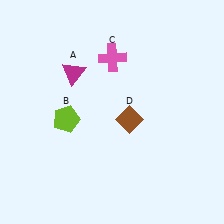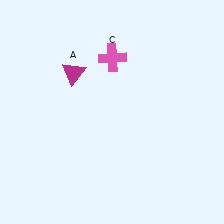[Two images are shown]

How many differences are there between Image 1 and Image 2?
There are 2 differences between the two images.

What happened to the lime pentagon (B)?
The lime pentagon (B) was removed in Image 2. It was in the bottom-left area of Image 1.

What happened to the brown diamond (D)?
The brown diamond (D) was removed in Image 2. It was in the bottom-right area of Image 1.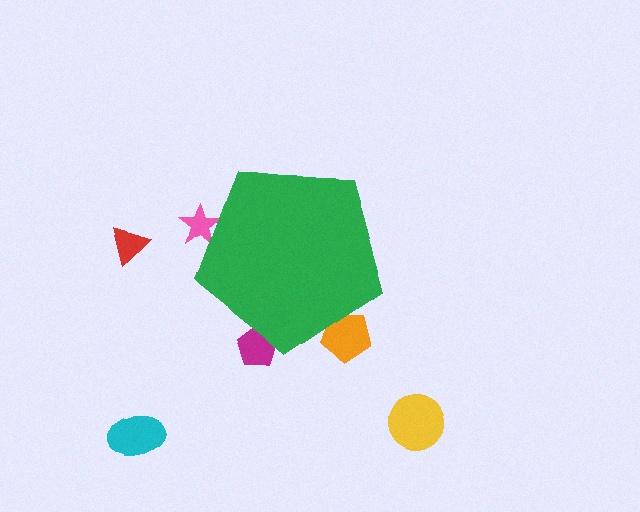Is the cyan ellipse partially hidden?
No, the cyan ellipse is fully visible.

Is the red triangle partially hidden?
No, the red triangle is fully visible.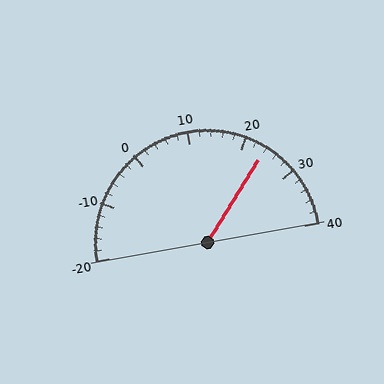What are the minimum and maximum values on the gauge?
The gauge ranges from -20 to 40.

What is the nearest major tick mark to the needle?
The nearest major tick mark is 20.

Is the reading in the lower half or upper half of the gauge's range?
The reading is in the upper half of the range (-20 to 40).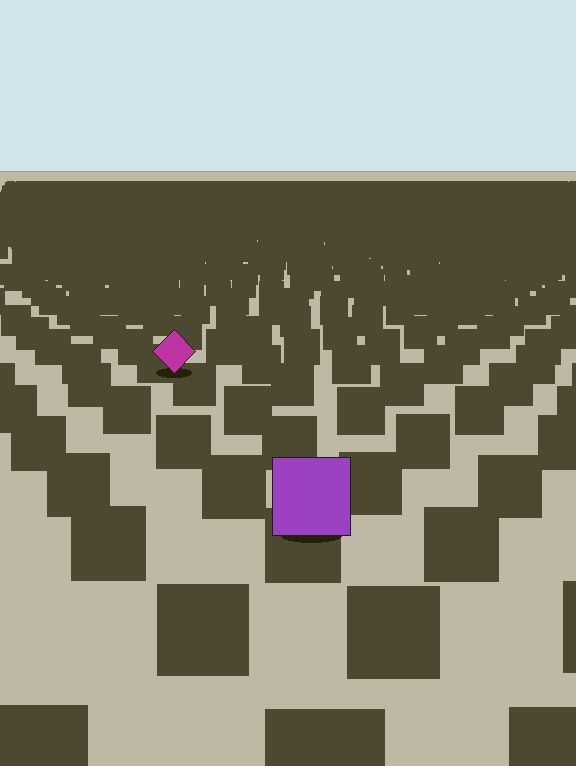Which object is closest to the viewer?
The purple square is closest. The texture marks near it are larger and more spread out.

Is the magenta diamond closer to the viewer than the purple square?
No. The purple square is closer — you can tell from the texture gradient: the ground texture is coarser near it.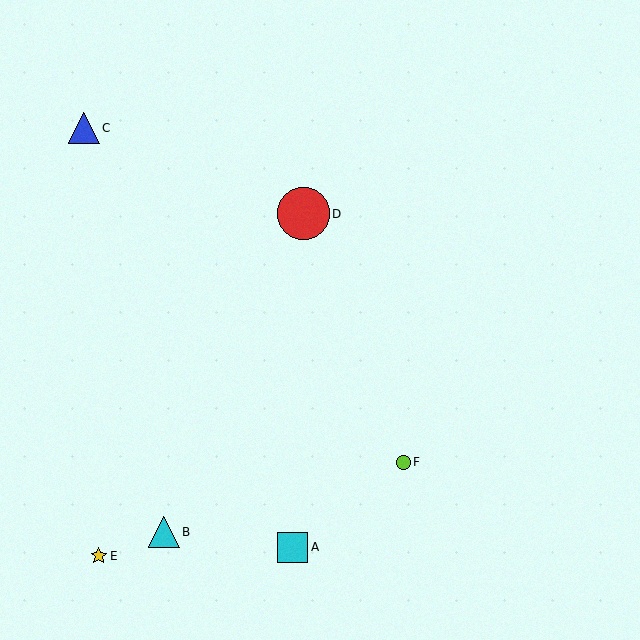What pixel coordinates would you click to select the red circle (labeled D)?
Click at (303, 214) to select the red circle D.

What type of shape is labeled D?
Shape D is a red circle.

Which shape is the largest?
The red circle (labeled D) is the largest.